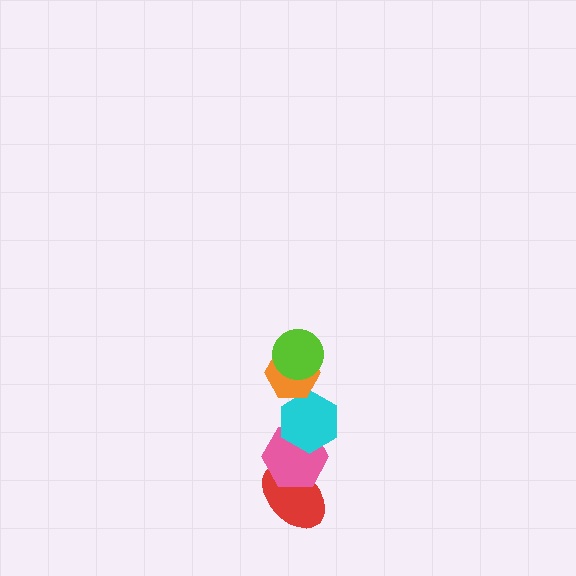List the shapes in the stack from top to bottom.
From top to bottom: the lime circle, the orange hexagon, the cyan hexagon, the pink hexagon, the red ellipse.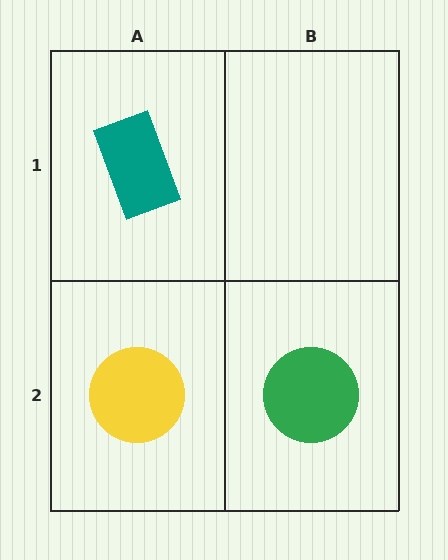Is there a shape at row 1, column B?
No, that cell is empty.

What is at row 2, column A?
A yellow circle.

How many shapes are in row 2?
2 shapes.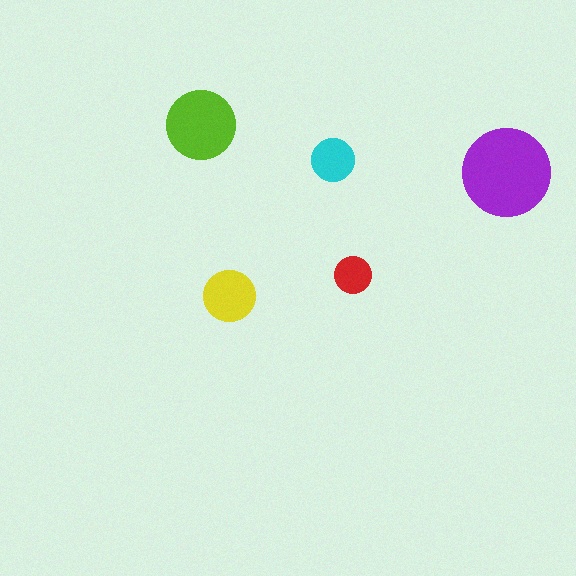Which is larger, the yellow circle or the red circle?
The yellow one.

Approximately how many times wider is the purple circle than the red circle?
About 2.5 times wider.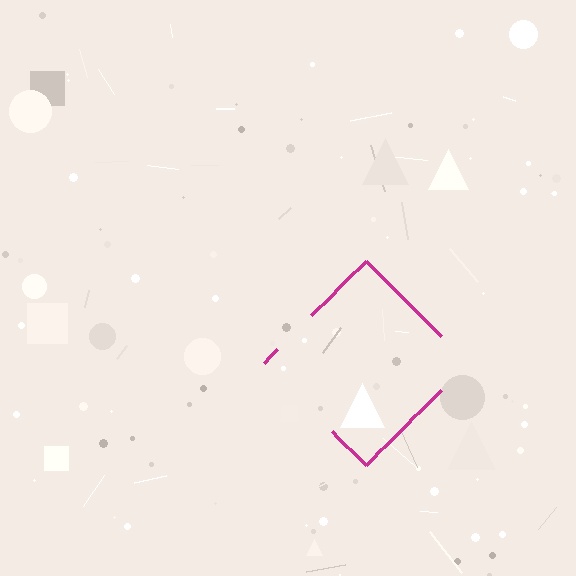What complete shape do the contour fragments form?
The contour fragments form a diamond.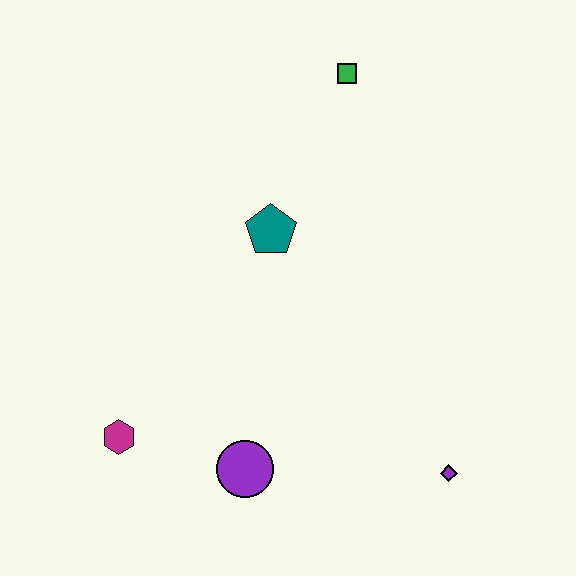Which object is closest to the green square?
The teal pentagon is closest to the green square.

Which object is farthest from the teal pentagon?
The purple diamond is farthest from the teal pentagon.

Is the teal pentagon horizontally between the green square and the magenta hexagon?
Yes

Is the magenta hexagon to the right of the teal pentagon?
No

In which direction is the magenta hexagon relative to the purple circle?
The magenta hexagon is to the left of the purple circle.